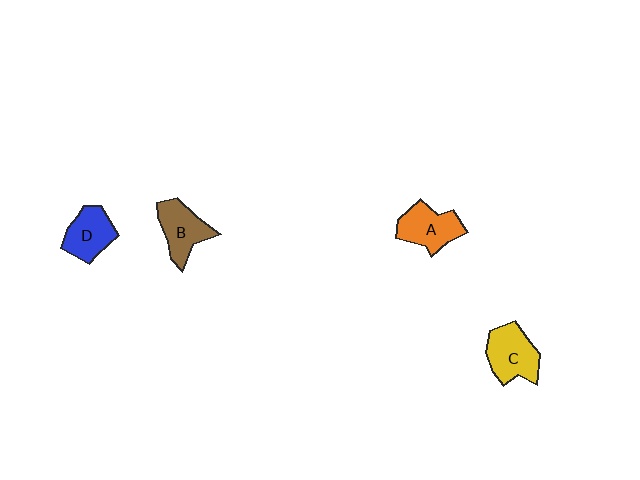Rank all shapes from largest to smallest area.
From largest to smallest: C (yellow), A (orange), B (brown), D (blue).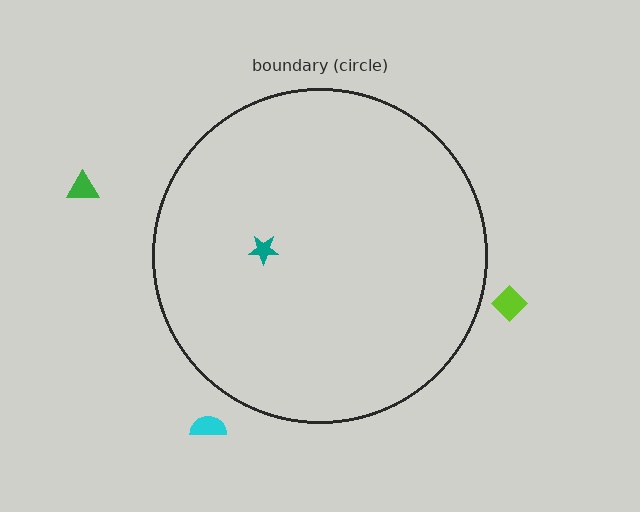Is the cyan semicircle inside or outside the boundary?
Outside.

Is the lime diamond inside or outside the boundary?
Outside.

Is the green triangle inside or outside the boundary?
Outside.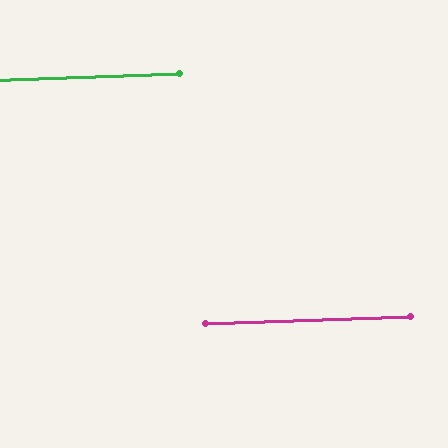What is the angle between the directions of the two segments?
Approximately 0 degrees.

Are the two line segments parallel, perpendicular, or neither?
Parallel — their directions differ by only 0.1°.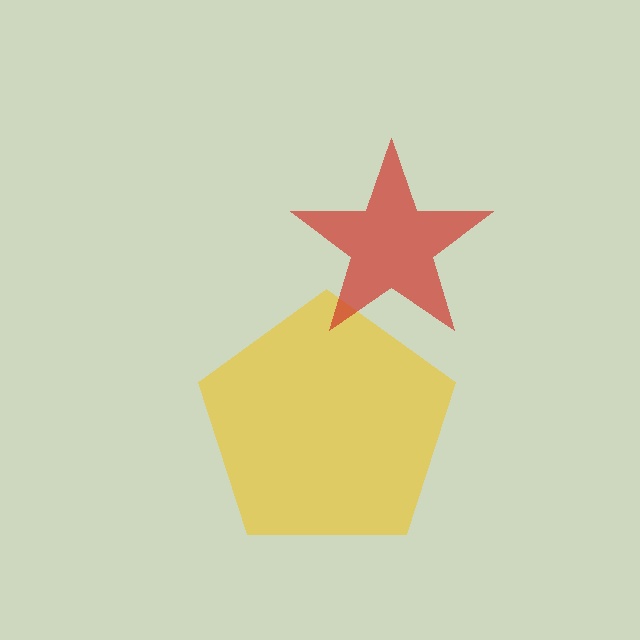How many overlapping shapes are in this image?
There are 2 overlapping shapes in the image.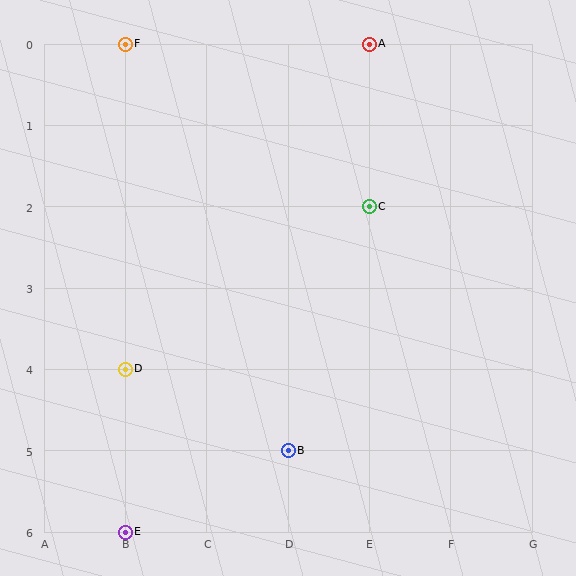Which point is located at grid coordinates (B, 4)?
Point D is at (B, 4).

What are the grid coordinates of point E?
Point E is at grid coordinates (B, 6).